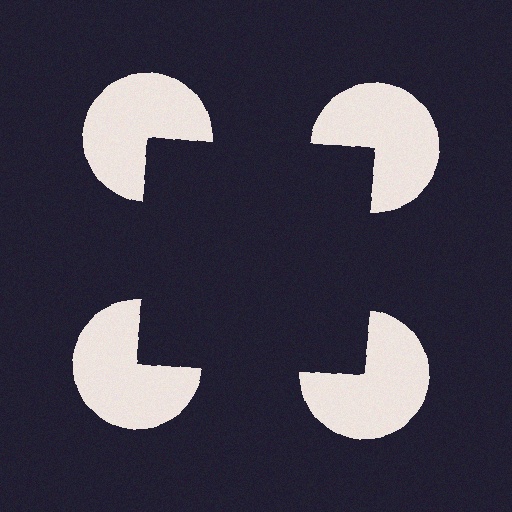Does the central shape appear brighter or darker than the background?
It typically appears slightly darker than the background, even though no actual brightness change is drawn.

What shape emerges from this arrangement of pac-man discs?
An illusory square — its edges are inferred from the aligned wedge cuts in the pac-man discs, not physically drawn.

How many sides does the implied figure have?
4 sides.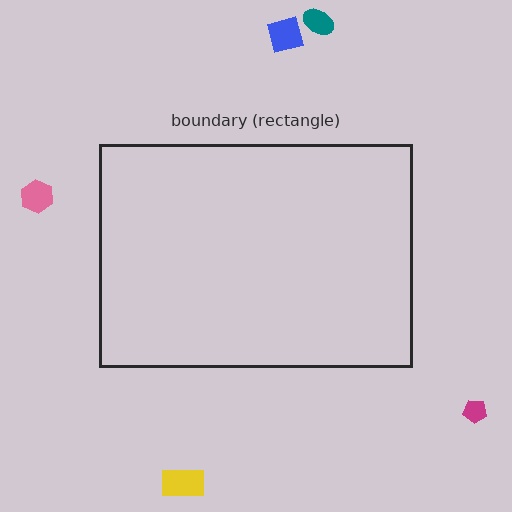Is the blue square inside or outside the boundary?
Outside.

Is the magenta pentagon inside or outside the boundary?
Outside.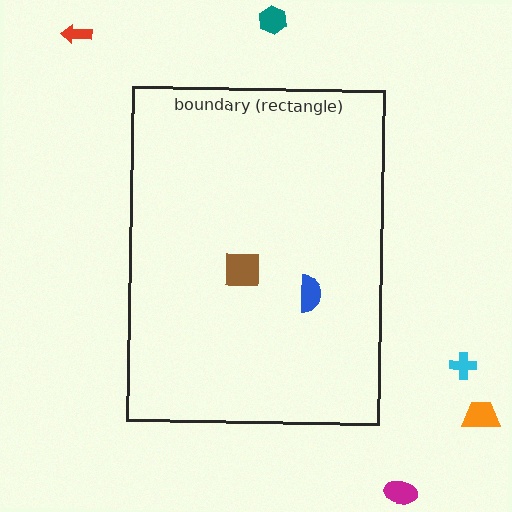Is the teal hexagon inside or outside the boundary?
Outside.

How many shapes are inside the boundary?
2 inside, 5 outside.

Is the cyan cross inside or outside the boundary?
Outside.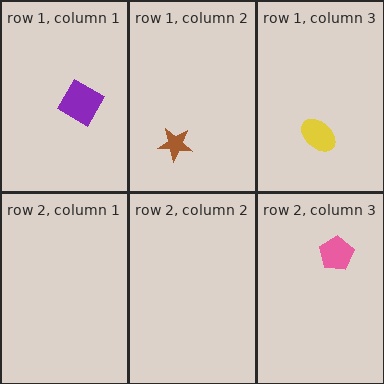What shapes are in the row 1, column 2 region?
The brown star.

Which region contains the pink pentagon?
The row 2, column 3 region.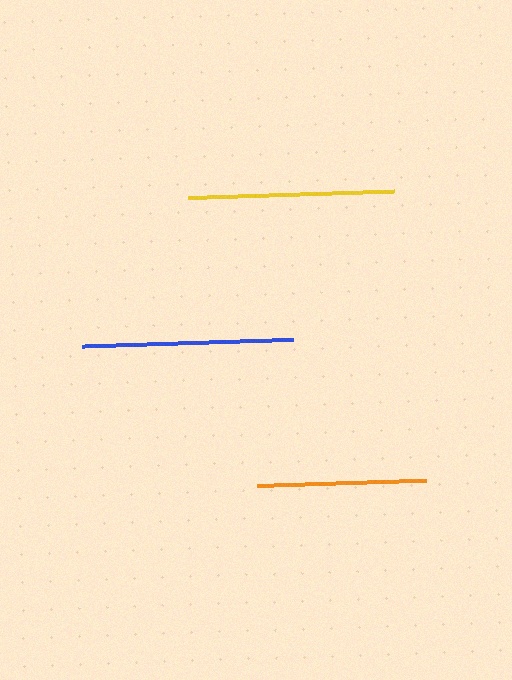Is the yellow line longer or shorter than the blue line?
The blue line is longer than the yellow line.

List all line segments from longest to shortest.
From longest to shortest: blue, yellow, orange.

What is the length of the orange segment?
The orange segment is approximately 169 pixels long.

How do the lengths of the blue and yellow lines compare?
The blue and yellow lines are approximately the same length.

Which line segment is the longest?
The blue line is the longest at approximately 212 pixels.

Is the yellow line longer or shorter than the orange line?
The yellow line is longer than the orange line.